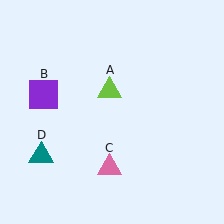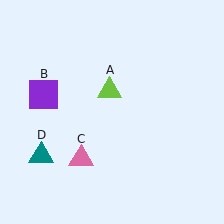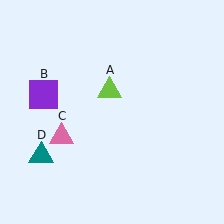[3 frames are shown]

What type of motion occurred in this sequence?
The pink triangle (object C) rotated clockwise around the center of the scene.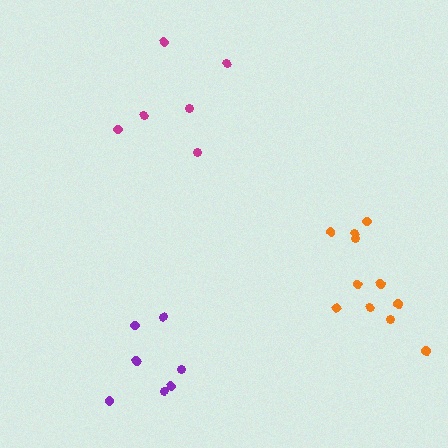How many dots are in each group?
Group 1: 6 dots, Group 2: 7 dots, Group 3: 11 dots (24 total).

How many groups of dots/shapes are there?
There are 3 groups.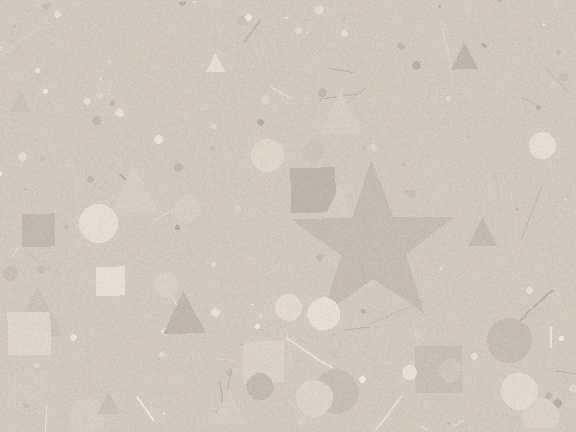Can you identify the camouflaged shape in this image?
The camouflaged shape is a star.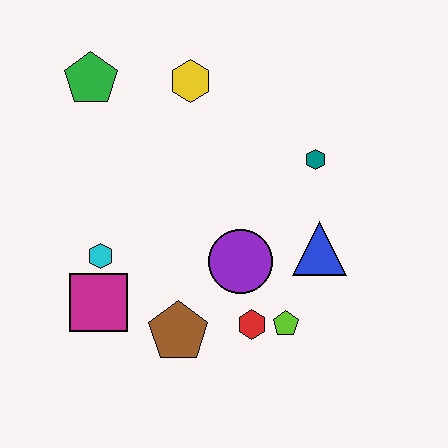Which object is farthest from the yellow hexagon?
The lime pentagon is farthest from the yellow hexagon.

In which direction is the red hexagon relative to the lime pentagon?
The red hexagon is to the left of the lime pentagon.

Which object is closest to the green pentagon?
The yellow hexagon is closest to the green pentagon.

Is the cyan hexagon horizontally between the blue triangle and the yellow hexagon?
No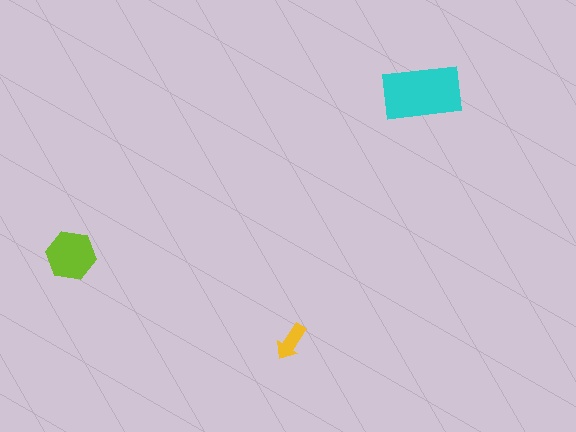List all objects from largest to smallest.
The cyan rectangle, the lime hexagon, the yellow arrow.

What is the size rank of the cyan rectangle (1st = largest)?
1st.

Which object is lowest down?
The yellow arrow is bottommost.